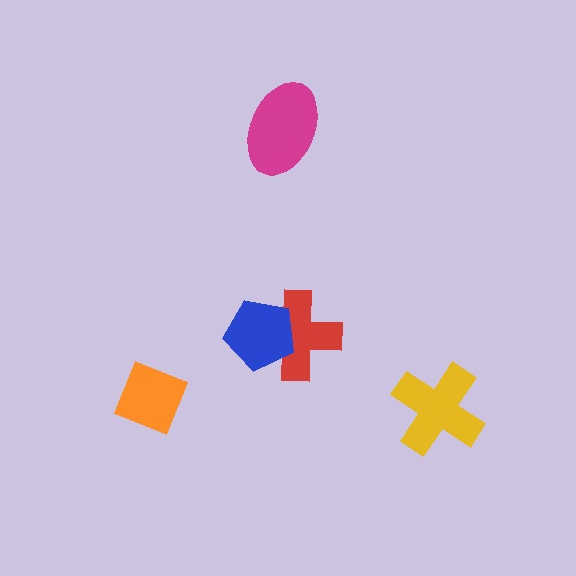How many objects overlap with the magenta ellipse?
0 objects overlap with the magenta ellipse.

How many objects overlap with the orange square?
0 objects overlap with the orange square.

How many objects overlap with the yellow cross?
0 objects overlap with the yellow cross.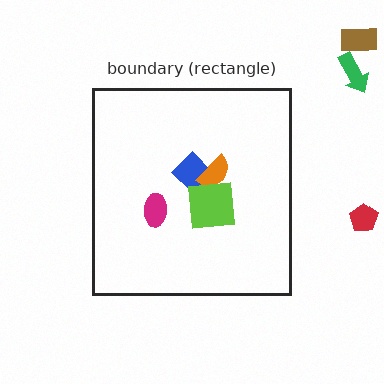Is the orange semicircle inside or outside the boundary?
Inside.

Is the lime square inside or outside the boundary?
Inside.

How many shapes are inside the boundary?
4 inside, 3 outside.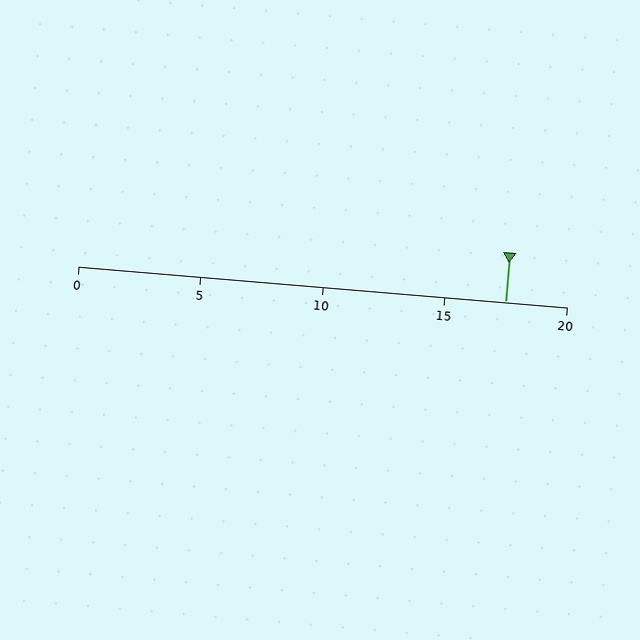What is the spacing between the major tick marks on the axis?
The major ticks are spaced 5 apart.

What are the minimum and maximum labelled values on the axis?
The axis runs from 0 to 20.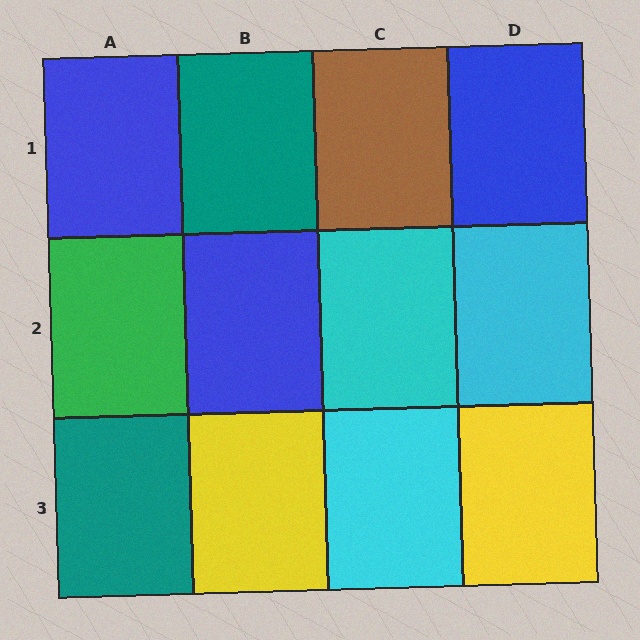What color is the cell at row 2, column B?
Blue.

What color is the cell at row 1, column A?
Blue.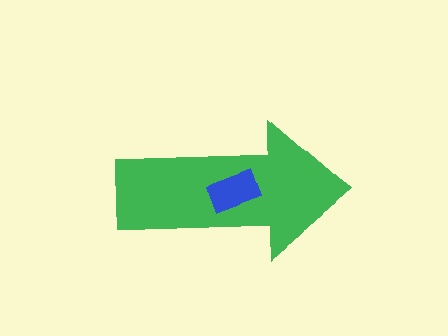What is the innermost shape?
The blue rectangle.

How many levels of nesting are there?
2.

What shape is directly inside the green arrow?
The blue rectangle.